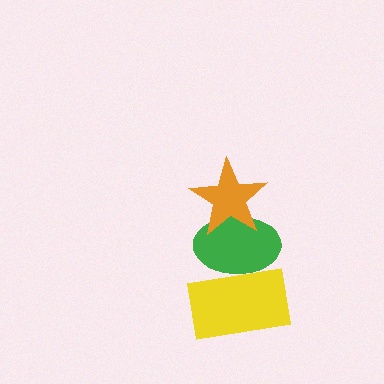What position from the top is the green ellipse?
The green ellipse is 2nd from the top.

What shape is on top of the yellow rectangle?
The green ellipse is on top of the yellow rectangle.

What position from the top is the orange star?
The orange star is 1st from the top.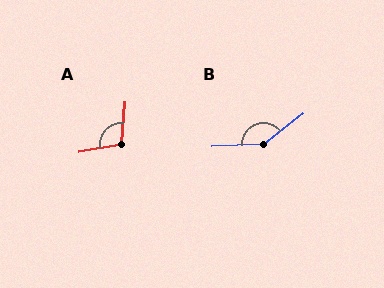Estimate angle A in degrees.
Approximately 104 degrees.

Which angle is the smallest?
A, at approximately 104 degrees.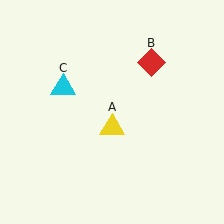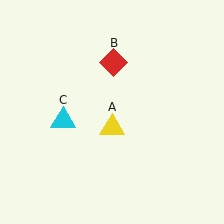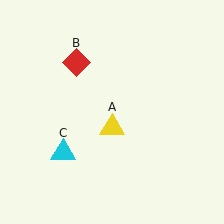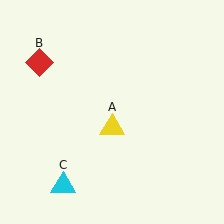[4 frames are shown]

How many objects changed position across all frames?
2 objects changed position: red diamond (object B), cyan triangle (object C).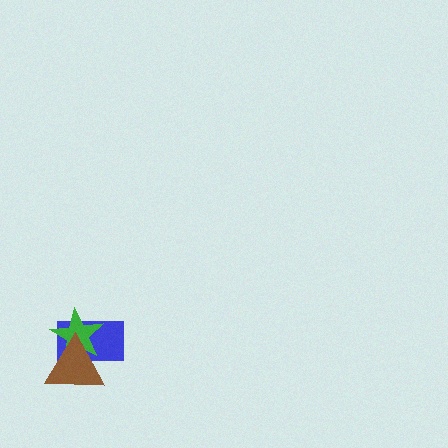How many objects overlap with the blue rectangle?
2 objects overlap with the blue rectangle.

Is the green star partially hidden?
Yes, it is partially covered by another shape.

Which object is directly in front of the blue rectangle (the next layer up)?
The green star is directly in front of the blue rectangle.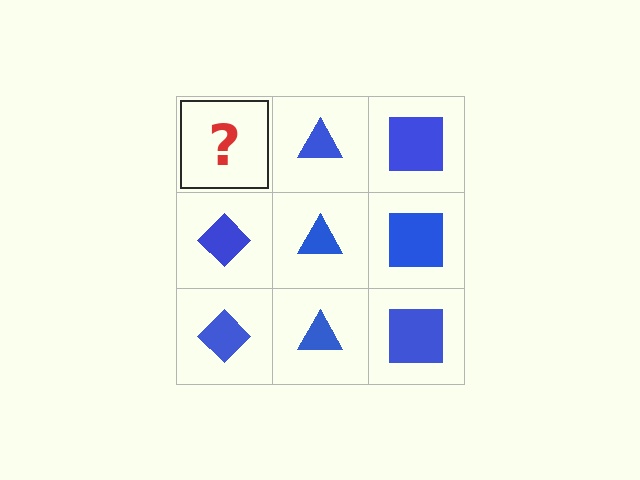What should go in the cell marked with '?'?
The missing cell should contain a blue diamond.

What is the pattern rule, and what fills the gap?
The rule is that each column has a consistent shape. The gap should be filled with a blue diamond.